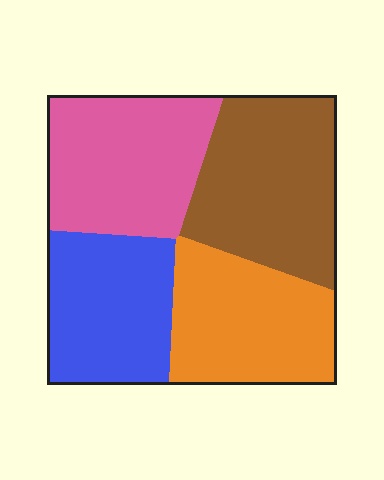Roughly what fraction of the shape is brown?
Brown covers roughly 30% of the shape.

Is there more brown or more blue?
Brown.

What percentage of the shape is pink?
Pink takes up about one quarter (1/4) of the shape.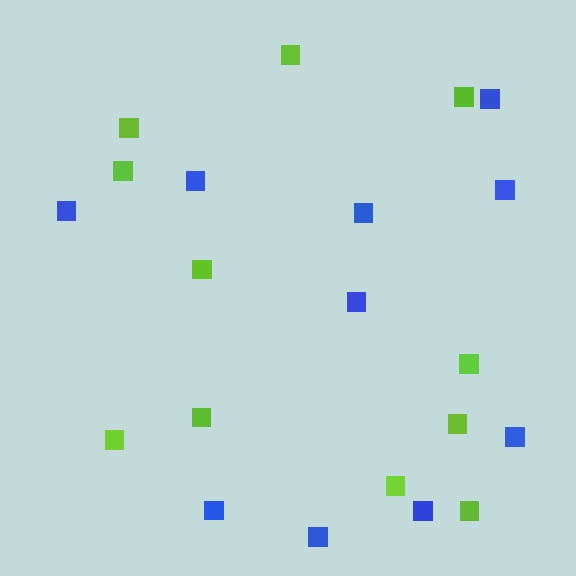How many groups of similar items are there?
There are 2 groups: one group of blue squares (10) and one group of lime squares (11).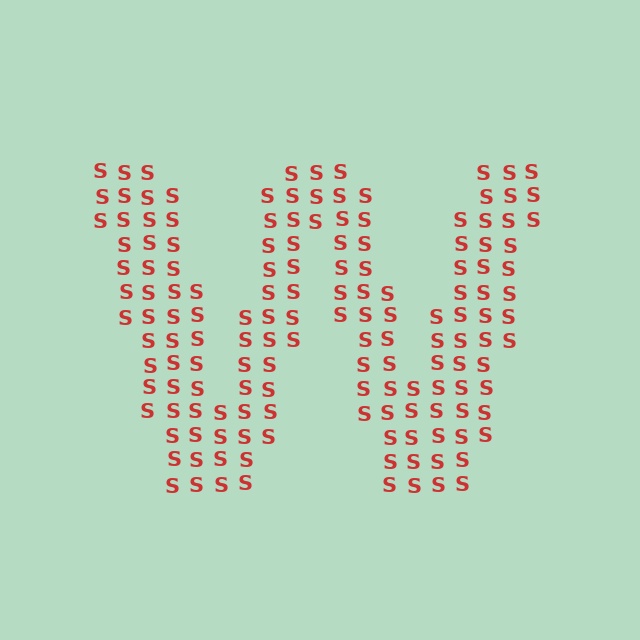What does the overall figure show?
The overall figure shows the letter W.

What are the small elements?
The small elements are letter S's.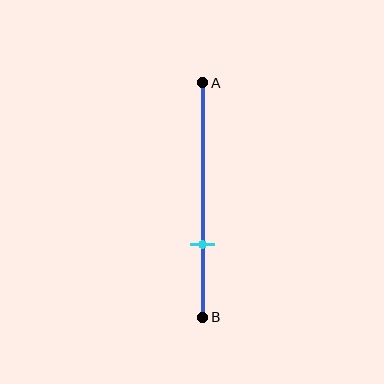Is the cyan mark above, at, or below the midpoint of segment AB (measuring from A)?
The cyan mark is below the midpoint of segment AB.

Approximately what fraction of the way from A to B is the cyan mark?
The cyan mark is approximately 70% of the way from A to B.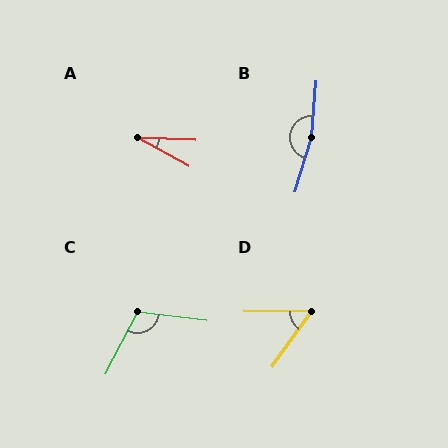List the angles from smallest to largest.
A (26°), D (55°), C (110°), B (168°).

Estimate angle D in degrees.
Approximately 55 degrees.